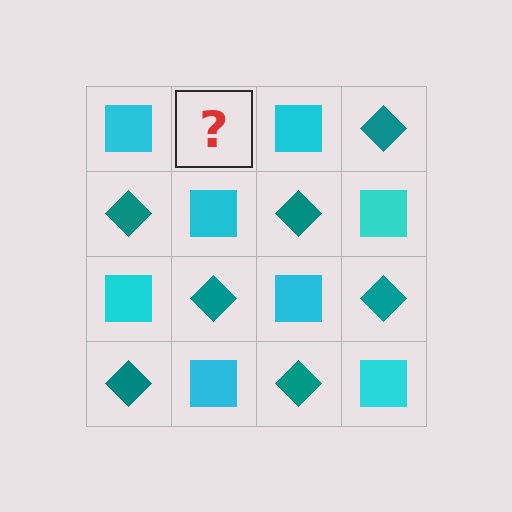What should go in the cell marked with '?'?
The missing cell should contain a teal diamond.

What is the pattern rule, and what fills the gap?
The rule is that it alternates cyan square and teal diamond in a checkerboard pattern. The gap should be filled with a teal diamond.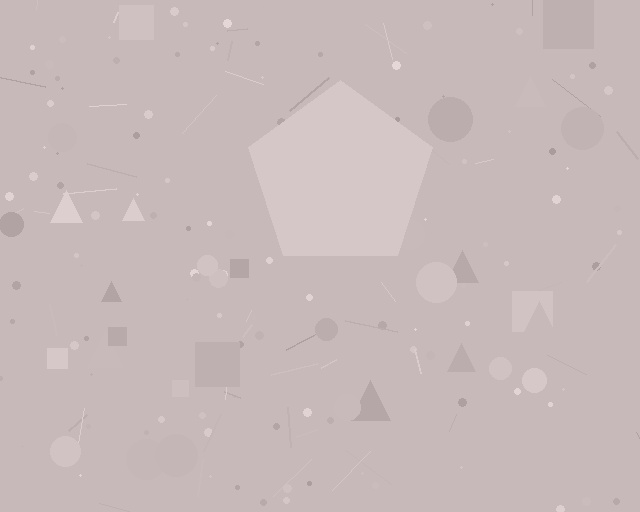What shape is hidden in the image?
A pentagon is hidden in the image.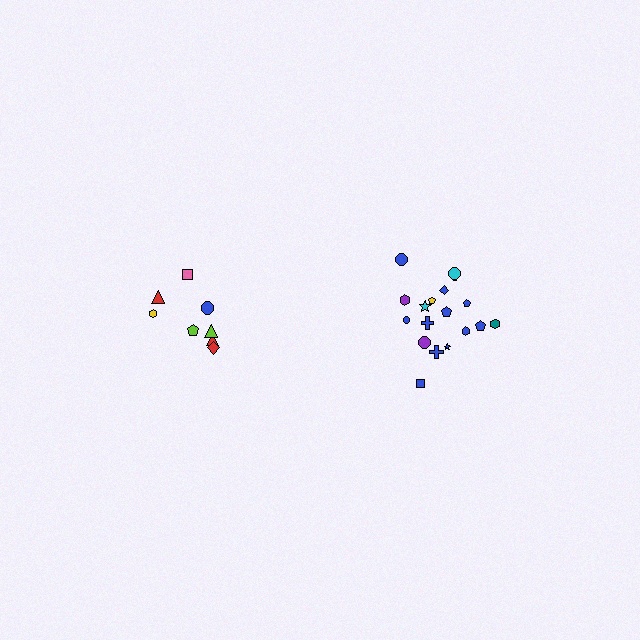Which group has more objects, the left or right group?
The right group.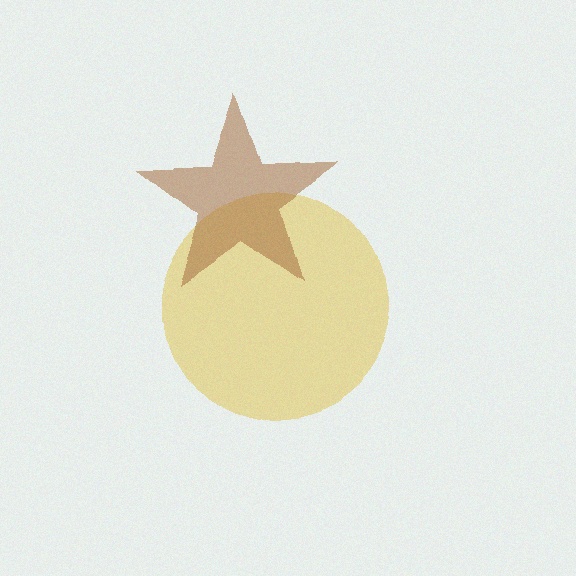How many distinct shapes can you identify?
There are 2 distinct shapes: a yellow circle, a brown star.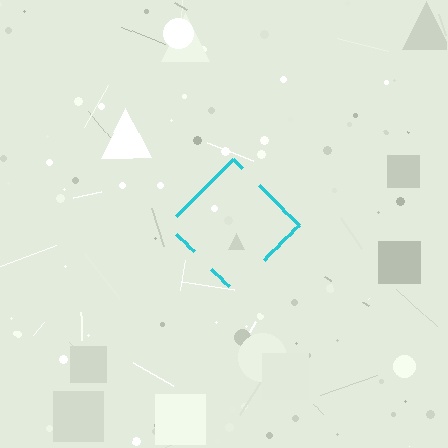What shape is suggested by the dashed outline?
The dashed outline suggests a diamond.